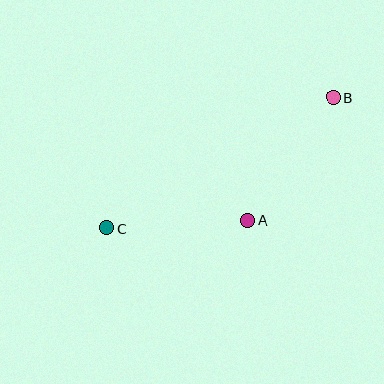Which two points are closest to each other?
Points A and C are closest to each other.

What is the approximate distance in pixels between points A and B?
The distance between A and B is approximately 150 pixels.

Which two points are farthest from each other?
Points B and C are farthest from each other.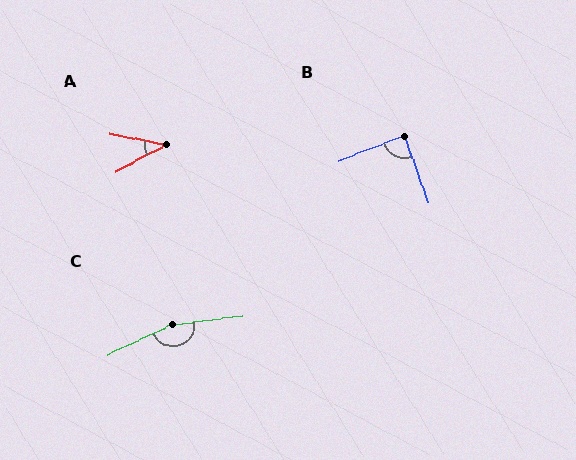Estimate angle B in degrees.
Approximately 88 degrees.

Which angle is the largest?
C, at approximately 161 degrees.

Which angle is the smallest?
A, at approximately 39 degrees.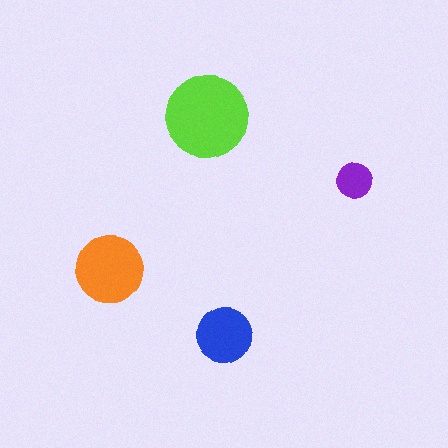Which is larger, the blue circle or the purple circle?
The blue one.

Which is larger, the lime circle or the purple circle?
The lime one.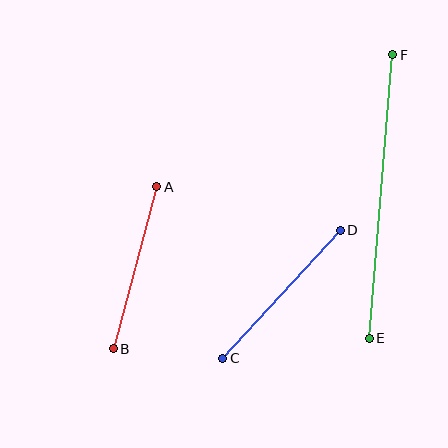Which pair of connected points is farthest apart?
Points E and F are farthest apart.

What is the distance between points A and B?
The distance is approximately 168 pixels.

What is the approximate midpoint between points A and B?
The midpoint is at approximately (135, 268) pixels.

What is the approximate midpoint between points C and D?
The midpoint is at approximately (281, 294) pixels.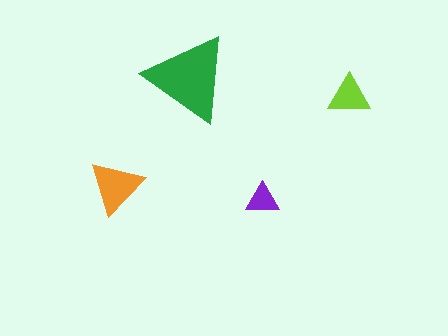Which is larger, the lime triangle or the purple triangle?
The lime one.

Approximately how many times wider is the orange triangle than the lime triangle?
About 1.5 times wider.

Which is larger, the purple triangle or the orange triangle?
The orange one.